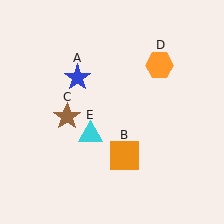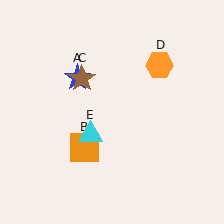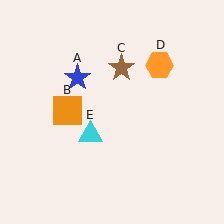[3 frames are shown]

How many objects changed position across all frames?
2 objects changed position: orange square (object B), brown star (object C).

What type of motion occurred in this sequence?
The orange square (object B), brown star (object C) rotated clockwise around the center of the scene.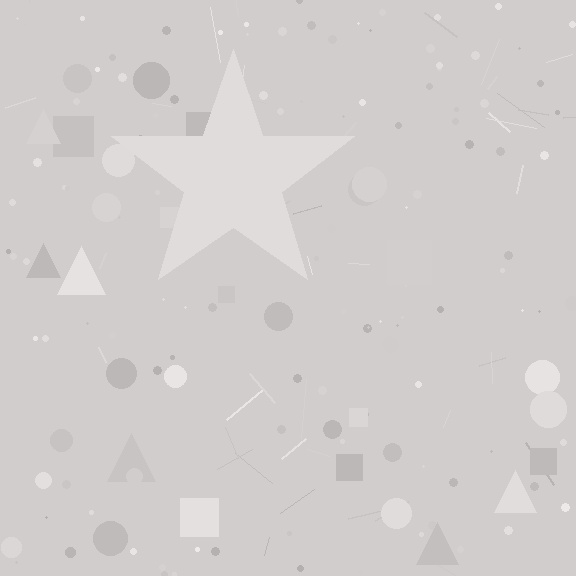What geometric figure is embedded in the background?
A star is embedded in the background.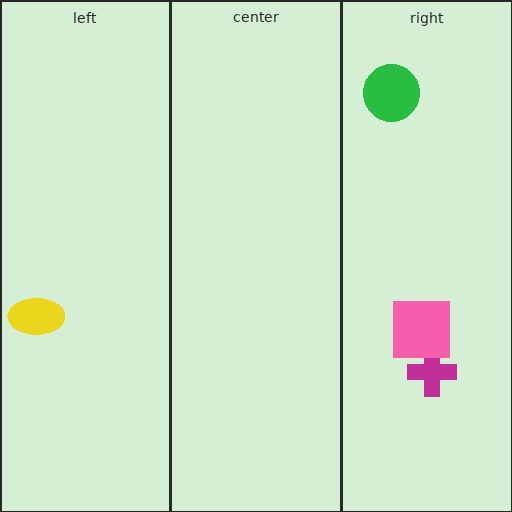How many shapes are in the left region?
1.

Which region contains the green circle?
The right region.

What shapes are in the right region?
The magenta cross, the green circle, the pink square.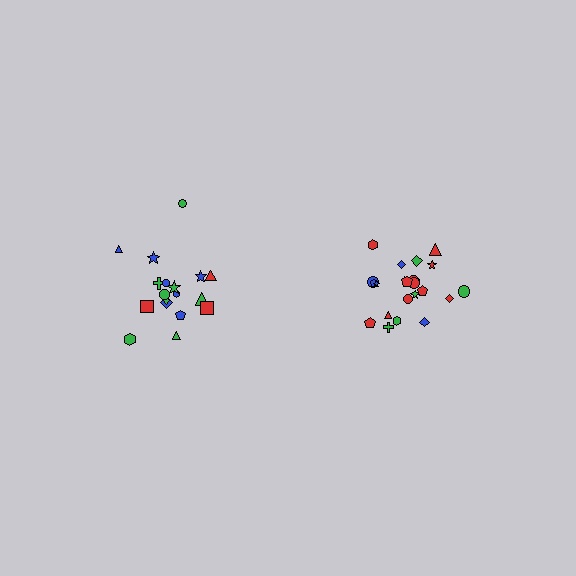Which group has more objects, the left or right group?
The right group.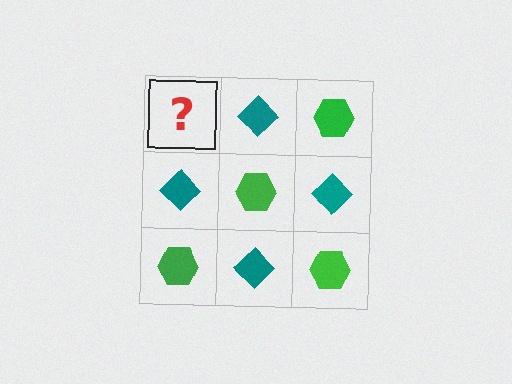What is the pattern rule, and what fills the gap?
The rule is that it alternates green hexagon and teal diamond in a checkerboard pattern. The gap should be filled with a green hexagon.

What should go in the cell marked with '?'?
The missing cell should contain a green hexagon.